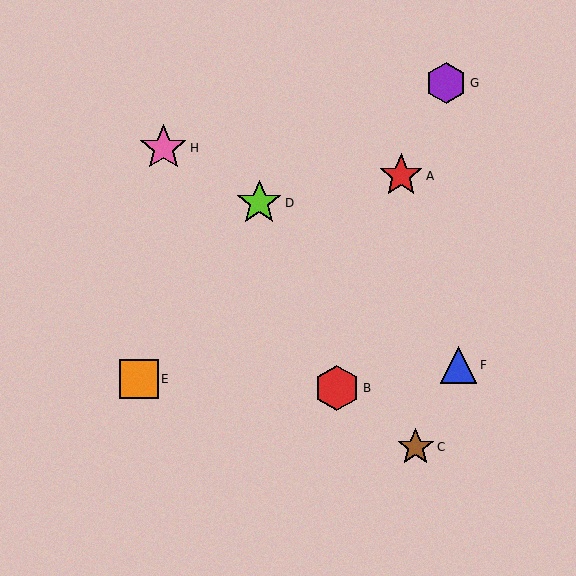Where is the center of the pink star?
The center of the pink star is at (163, 148).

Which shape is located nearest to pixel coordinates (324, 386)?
The red hexagon (labeled B) at (337, 388) is nearest to that location.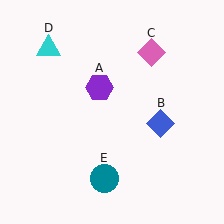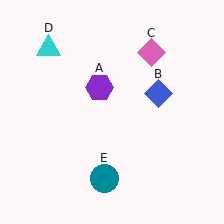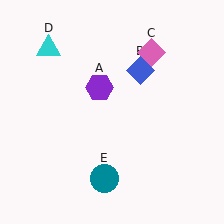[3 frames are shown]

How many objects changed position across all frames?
1 object changed position: blue diamond (object B).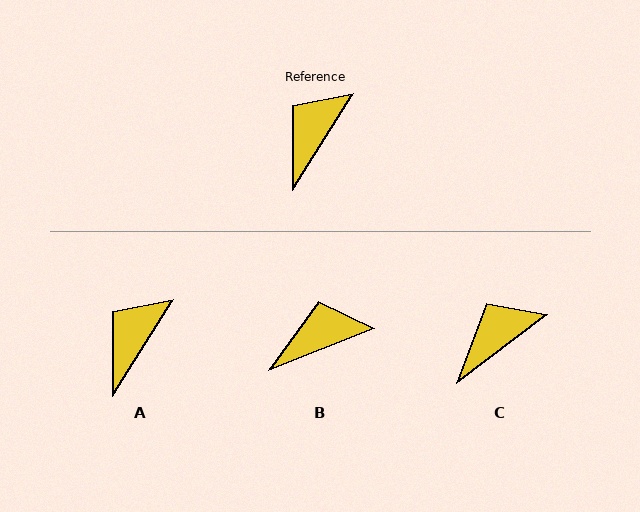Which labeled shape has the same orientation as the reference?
A.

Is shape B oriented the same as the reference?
No, it is off by about 37 degrees.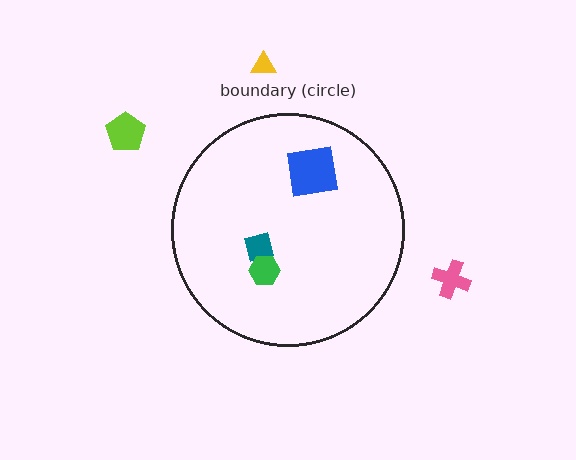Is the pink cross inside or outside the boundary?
Outside.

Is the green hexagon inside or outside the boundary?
Inside.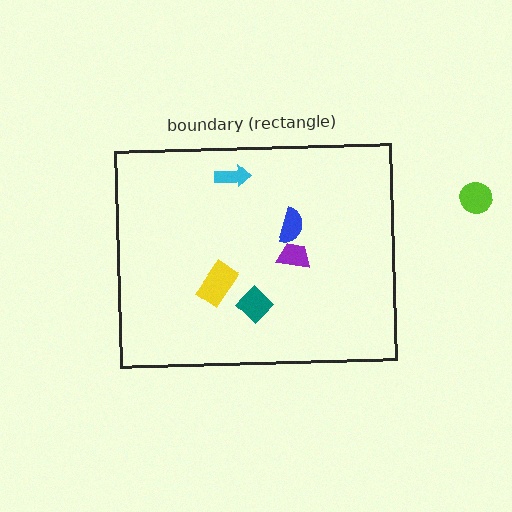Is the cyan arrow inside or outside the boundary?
Inside.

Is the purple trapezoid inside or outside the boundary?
Inside.